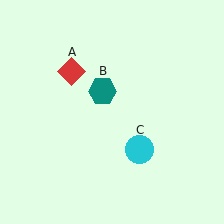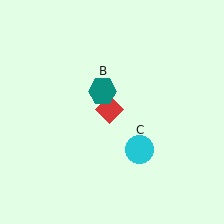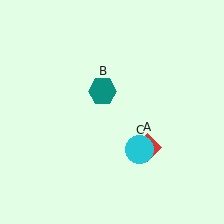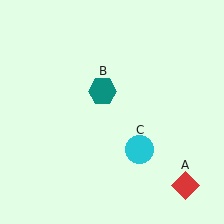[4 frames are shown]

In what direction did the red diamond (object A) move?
The red diamond (object A) moved down and to the right.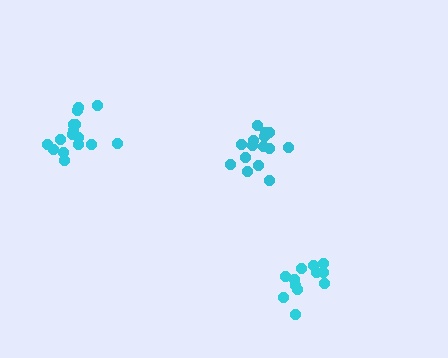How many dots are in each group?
Group 1: 16 dots, Group 2: 15 dots, Group 3: 12 dots (43 total).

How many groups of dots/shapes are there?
There are 3 groups.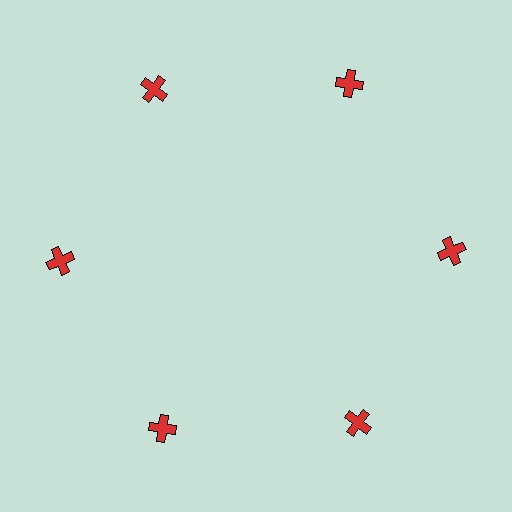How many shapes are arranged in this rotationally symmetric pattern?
There are 6 shapes, arranged in 6 groups of 1.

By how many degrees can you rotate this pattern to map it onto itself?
The pattern maps onto itself every 60 degrees of rotation.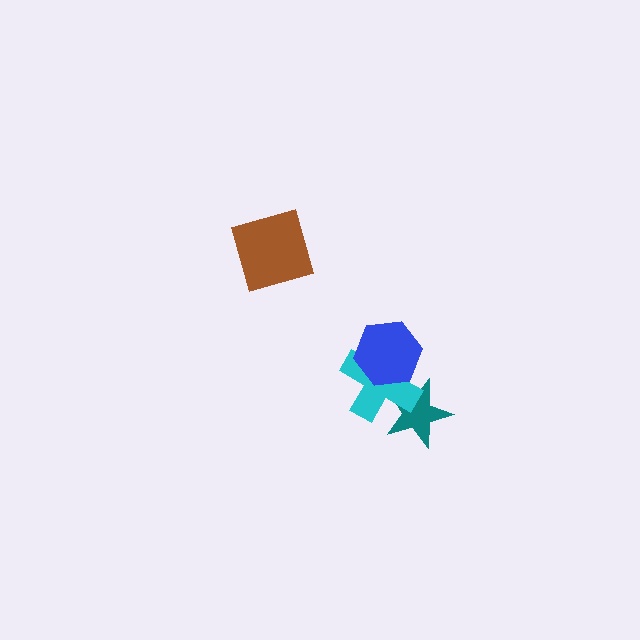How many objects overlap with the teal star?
1 object overlaps with the teal star.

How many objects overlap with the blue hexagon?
1 object overlaps with the blue hexagon.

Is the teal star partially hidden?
Yes, it is partially covered by another shape.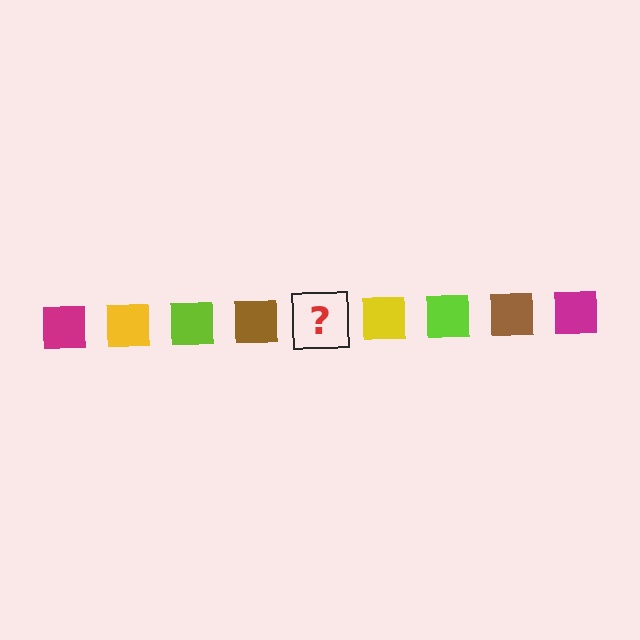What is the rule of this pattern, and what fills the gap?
The rule is that the pattern cycles through magenta, yellow, lime, brown squares. The gap should be filled with a magenta square.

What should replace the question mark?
The question mark should be replaced with a magenta square.